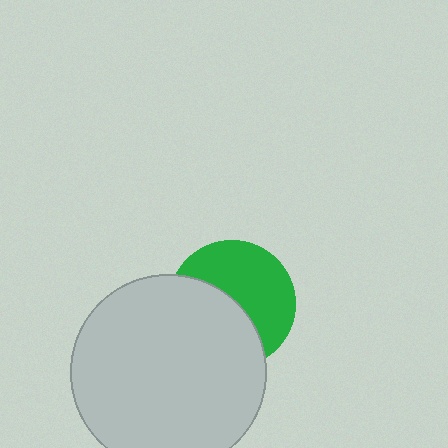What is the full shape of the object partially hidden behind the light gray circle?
The partially hidden object is a green circle.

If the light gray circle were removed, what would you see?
You would see the complete green circle.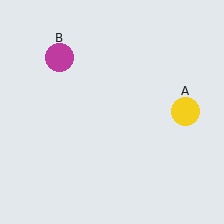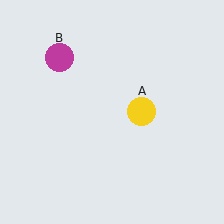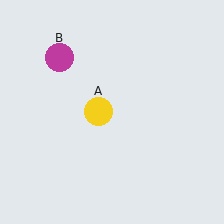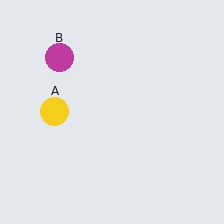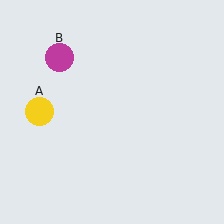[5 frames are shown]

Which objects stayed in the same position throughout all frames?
Magenta circle (object B) remained stationary.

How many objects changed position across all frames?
1 object changed position: yellow circle (object A).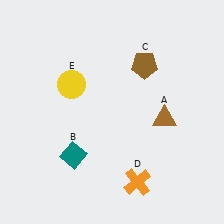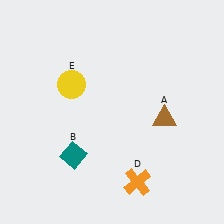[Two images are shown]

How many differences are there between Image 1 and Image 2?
There is 1 difference between the two images.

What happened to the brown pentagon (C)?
The brown pentagon (C) was removed in Image 2. It was in the top-right area of Image 1.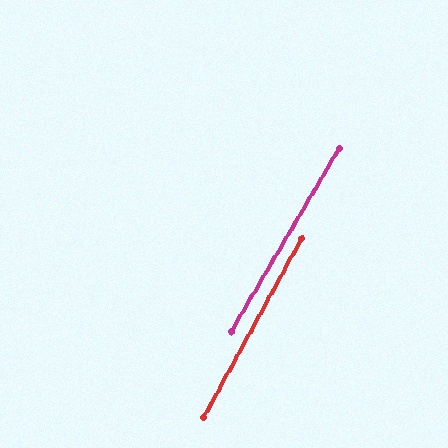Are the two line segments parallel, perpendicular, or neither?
Parallel — their directions differ by only 1.9°.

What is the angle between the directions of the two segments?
Approximately 2 degrees.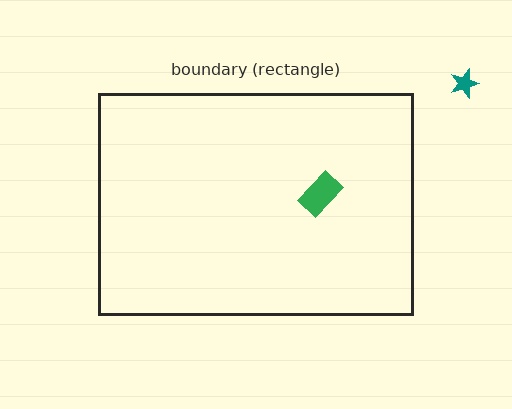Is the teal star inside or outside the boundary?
Outside.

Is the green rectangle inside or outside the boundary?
Inside.